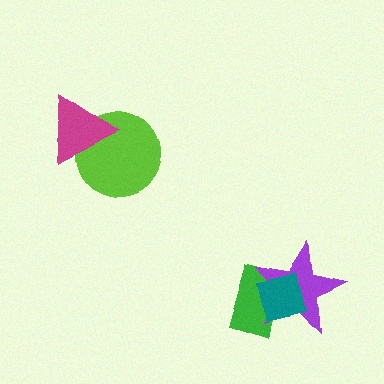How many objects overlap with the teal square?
2 objects overlap with the teal square.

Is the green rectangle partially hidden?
Yes, it is partially covered by another shape.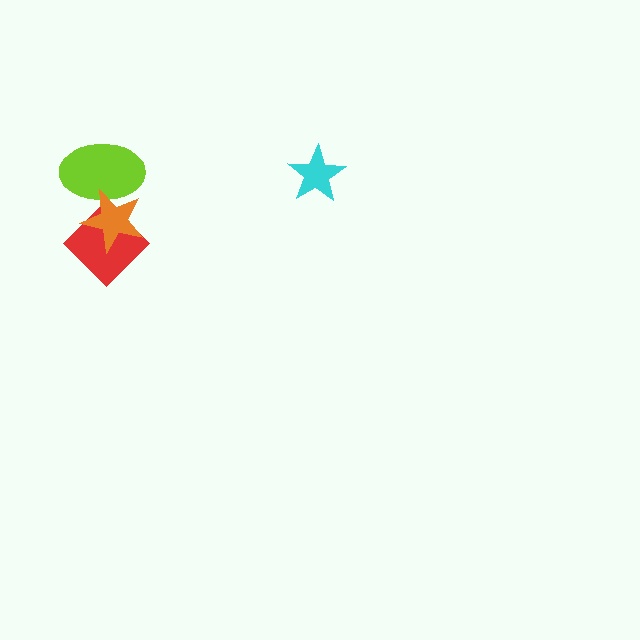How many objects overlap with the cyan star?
0 objects overlap with the cyan star.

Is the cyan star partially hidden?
No, no other shape covers it.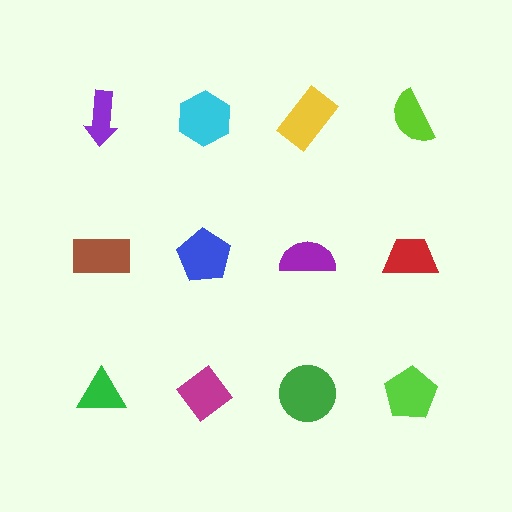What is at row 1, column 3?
A yellow rectangle.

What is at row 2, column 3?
A purple semicircle.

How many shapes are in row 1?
4 shapes.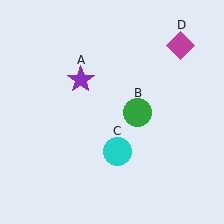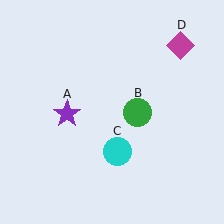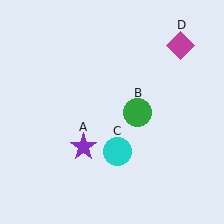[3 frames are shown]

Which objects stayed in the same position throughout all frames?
Green circle (object B) and cyan circle (object C) and magenta diamond (object D) remained stationary.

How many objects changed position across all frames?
1 object changed position: purple star (object A).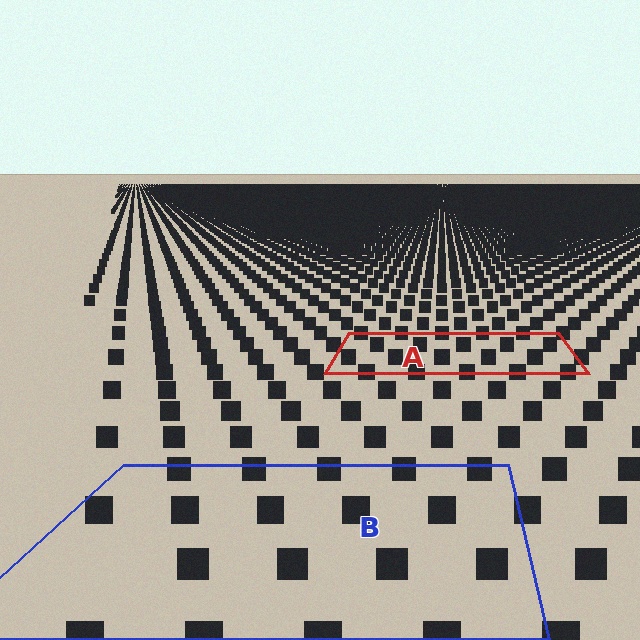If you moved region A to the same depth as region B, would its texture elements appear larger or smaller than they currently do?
They would appear larger. At a closer depth, the same texture elements are projected at a bigger on-screen size.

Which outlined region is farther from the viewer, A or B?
Region A is farther from the viewer — the texture elements inside it appear smaller and more densely packed.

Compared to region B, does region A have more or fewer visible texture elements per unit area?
Region A has more texture elements per unit area — they are packed more densely because it is farther away.